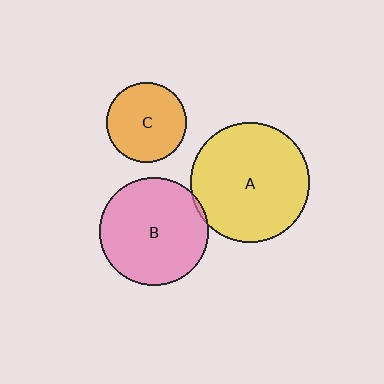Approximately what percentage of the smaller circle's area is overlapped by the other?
Approximately 5%.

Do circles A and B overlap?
Yes.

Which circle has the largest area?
Circle A (yellow).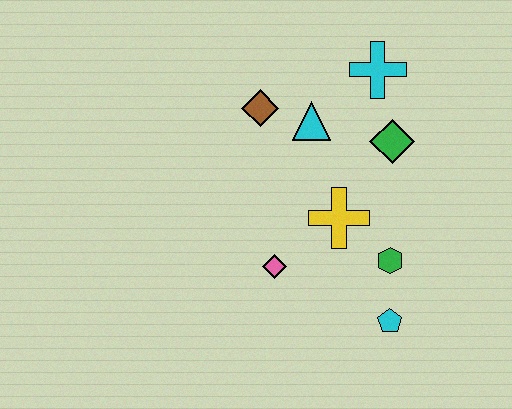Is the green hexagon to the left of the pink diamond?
No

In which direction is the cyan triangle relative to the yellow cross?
The cyan triangle is above the yellow cross.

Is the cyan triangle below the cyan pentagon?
No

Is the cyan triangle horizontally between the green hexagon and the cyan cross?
No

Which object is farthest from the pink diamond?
The cyan cross is farthest from the pink diamond.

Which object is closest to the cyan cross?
The green diamond is closest to the cyan cross.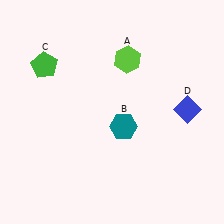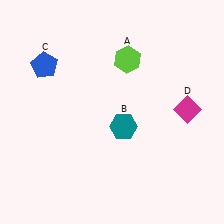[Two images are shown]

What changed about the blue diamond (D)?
In Image 1, D is blue. In Image 2, it changed to magenta.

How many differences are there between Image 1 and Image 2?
There are 2 differences between the two images.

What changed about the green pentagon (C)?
In Image 1, C is green. In Image 2, it changed to blue.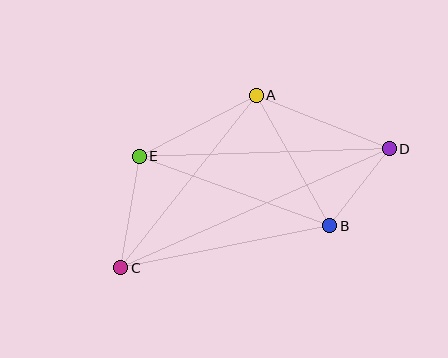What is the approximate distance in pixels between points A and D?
The distance between A and D is approximately 143 pixels.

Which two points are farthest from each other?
Points C and D are farthest from each other.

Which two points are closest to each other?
Points B and D are closest to each other.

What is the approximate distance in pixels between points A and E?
The distance between A and E is approximately 132 pixels.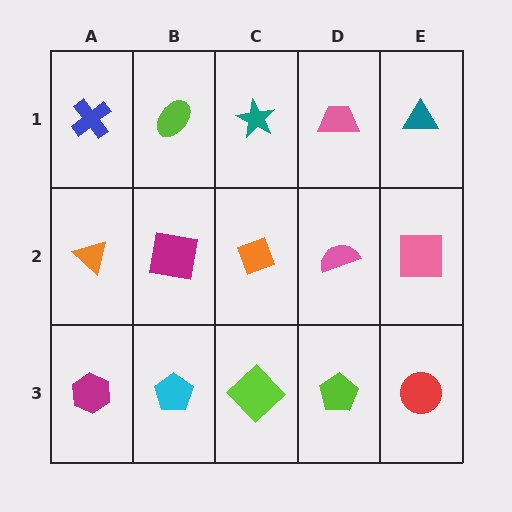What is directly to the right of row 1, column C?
A pink trapezoid.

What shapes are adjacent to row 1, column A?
An orange triangle (row 2, column A), a lime ellipse (row 1, column B).